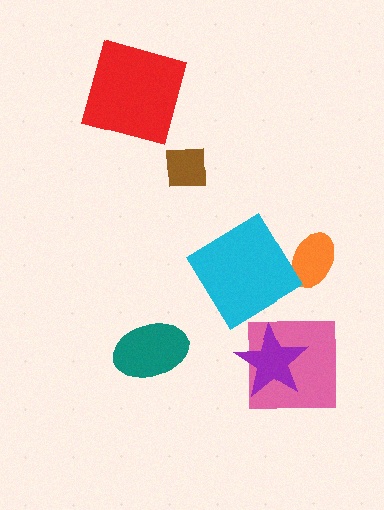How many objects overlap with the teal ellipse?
0 objects overlap with the teal ellipse.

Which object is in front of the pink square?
The purple star is in front of the pink square.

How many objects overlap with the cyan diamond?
0 objects overlap with the cyan diamond.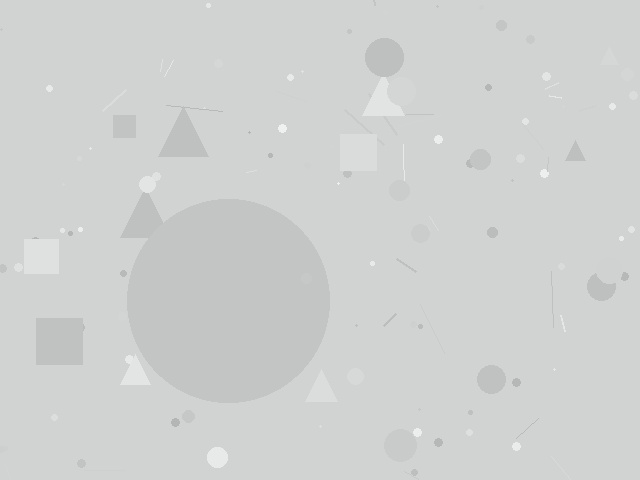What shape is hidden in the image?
A circle is hidden in the image.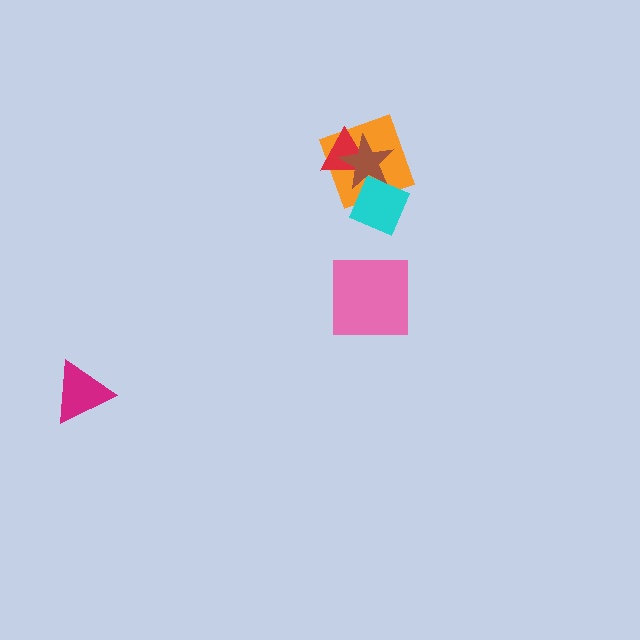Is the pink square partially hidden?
No, no other shape covers it.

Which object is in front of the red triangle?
The brown star is in front of the red triangle.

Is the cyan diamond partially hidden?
Yes, it is partially covered by another shape.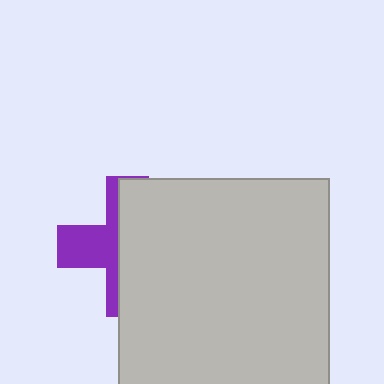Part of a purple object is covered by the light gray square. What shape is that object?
It is a cross.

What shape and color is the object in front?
The object in front is a light gray square.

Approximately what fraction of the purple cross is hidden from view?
Roughly 63% of the purple cross is hidden behind the light gray square.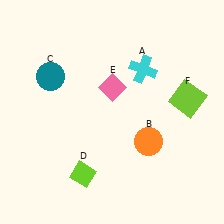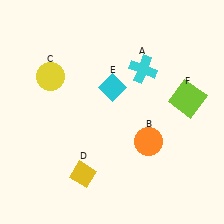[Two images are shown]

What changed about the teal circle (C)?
In Image 1, C is teal. In Image 2, it changed to yellow.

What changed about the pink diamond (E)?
In Image 1, E is pink. In Image 2, it changed to cyan.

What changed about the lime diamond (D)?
In Image 1, D is lime. In Image 2, it changed to yellow.